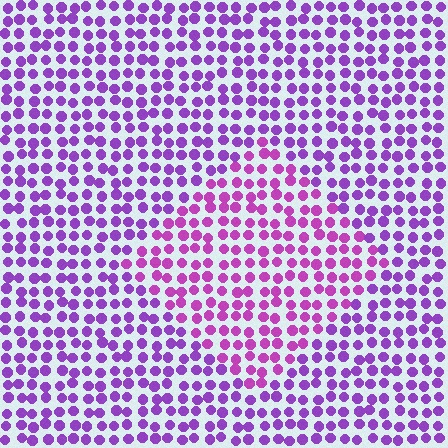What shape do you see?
I see a diamond.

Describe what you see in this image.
The image is filled with small purple elements in a uniform arrangement. A diamond-shaped region is visible where the elements are tinted to a slightly different hue, forming a subtle color boundary.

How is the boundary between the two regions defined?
The boundary is defined purely by a slight shift in hue (about 26 degrees). Spacing, size, and orientation are identical on both sides.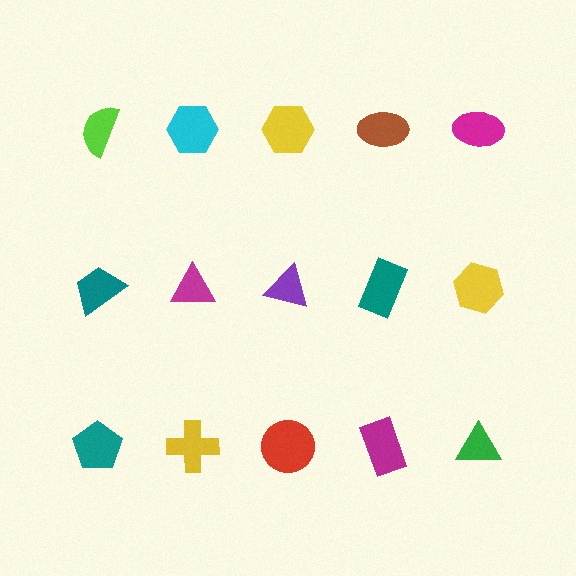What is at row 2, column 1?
A teal trapezoid.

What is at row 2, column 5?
A yellow hexagon.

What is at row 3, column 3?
A red circle.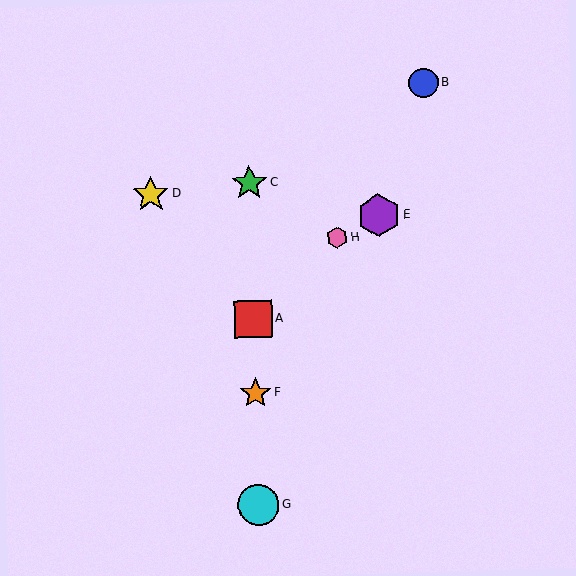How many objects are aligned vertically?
4 objects (A, C, F, G) are aligned vertically.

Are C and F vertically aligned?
Yes, both are at x≈249.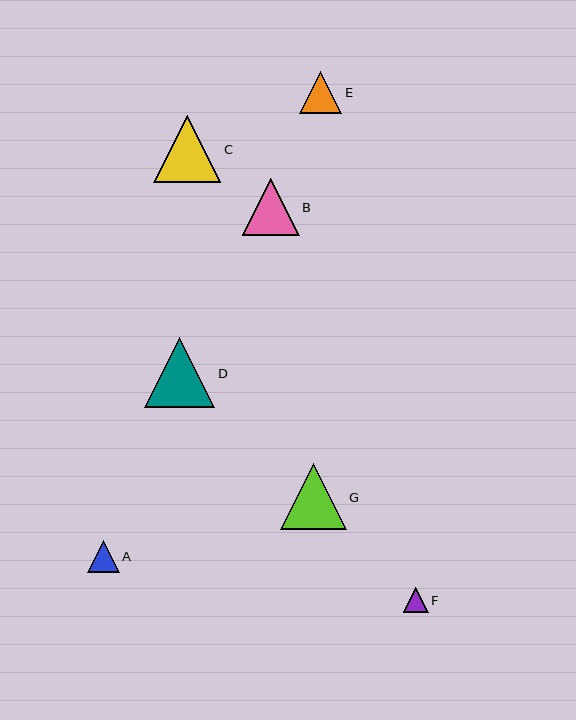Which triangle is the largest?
Triangle D is the largest with a size of approximately 70 pixels.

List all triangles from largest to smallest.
From largest to smallest: D, C, G, B, E, A, F.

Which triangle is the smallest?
Triangle F is the smallest with a size of approximately 25 pixels.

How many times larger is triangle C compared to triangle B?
Triangle C is approximately 1.2 times the size of triangle B.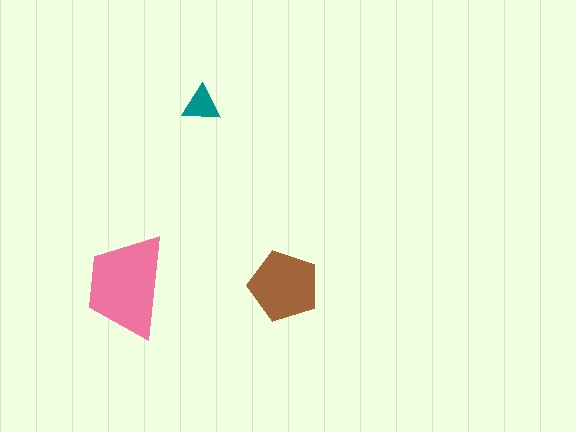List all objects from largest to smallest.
The pink trapezoid, the brown pentagon, the teal triangle.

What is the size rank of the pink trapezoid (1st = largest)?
1st.